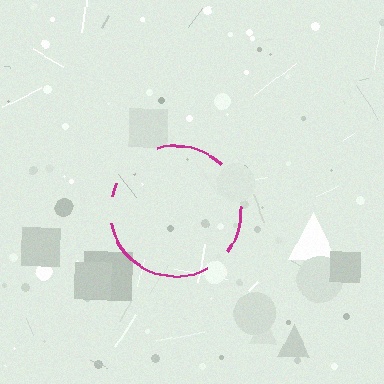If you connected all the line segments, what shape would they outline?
They would outline a circle.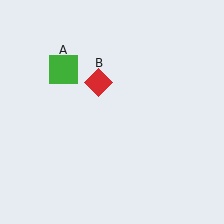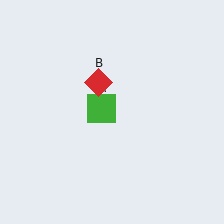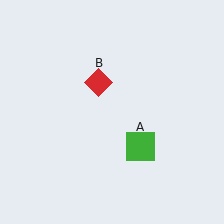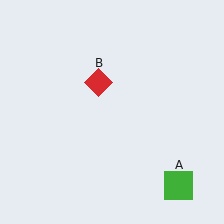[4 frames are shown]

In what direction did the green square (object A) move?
The green square (object A) moved down and to the right.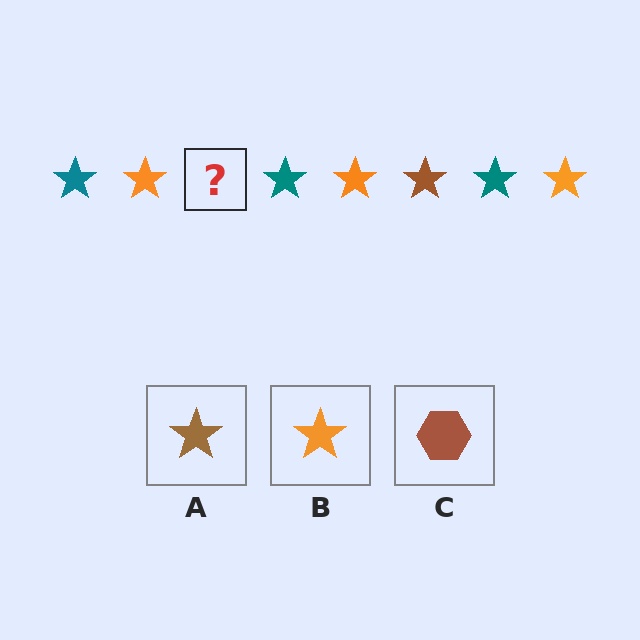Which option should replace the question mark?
Option A.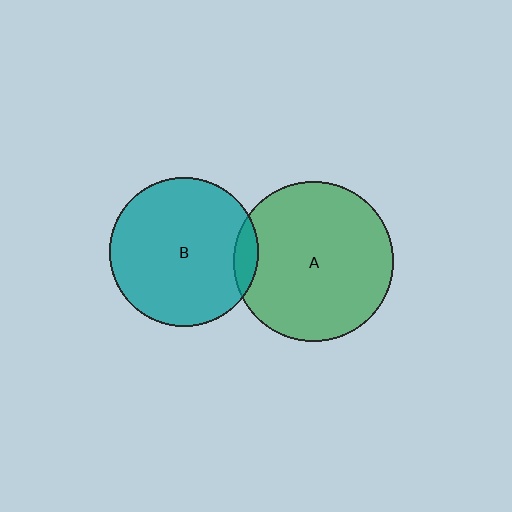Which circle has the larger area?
Circle A (green).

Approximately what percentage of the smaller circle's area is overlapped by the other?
Approximately 10%.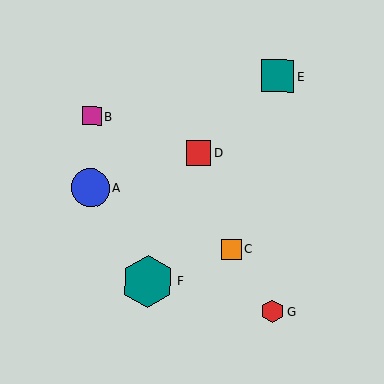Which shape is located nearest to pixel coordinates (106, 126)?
The magenta square (labeled B) at (93, 116) is nearest to that location.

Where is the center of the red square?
The center of the red square is at (199, 153).